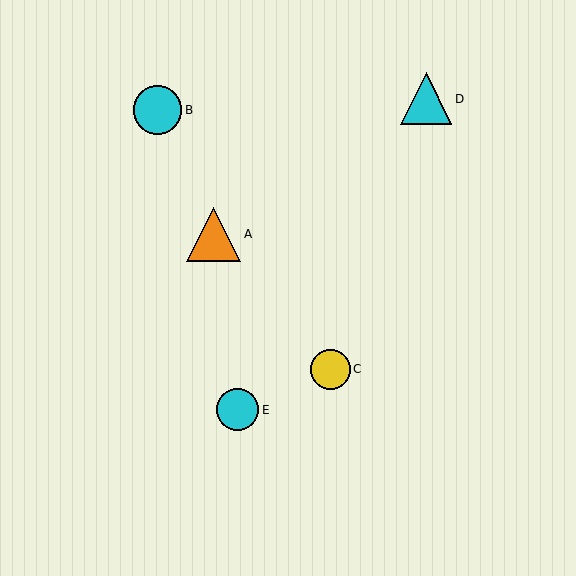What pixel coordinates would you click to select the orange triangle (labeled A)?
Click at (213, 234) to select the orange triangle A.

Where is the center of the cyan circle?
The center of the cyan circle is at (238, 410).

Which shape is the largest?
The orange triangle (labeled A) is the largest.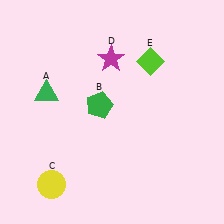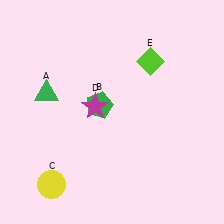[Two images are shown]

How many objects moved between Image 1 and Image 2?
1 object moved between the two images.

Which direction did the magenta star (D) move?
The magenta star (D) moved down.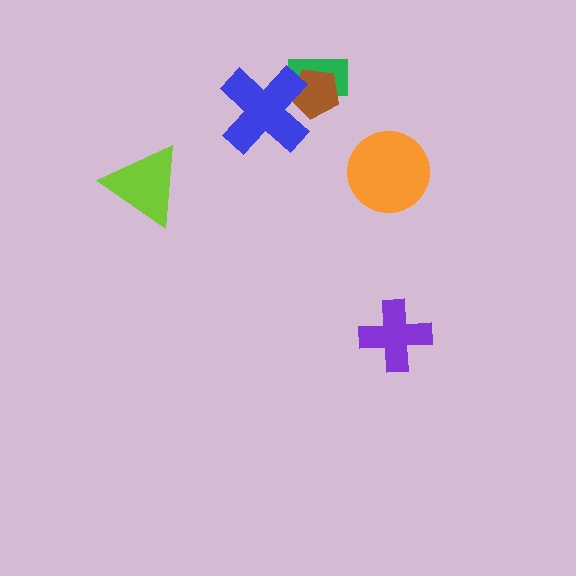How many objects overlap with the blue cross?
2 objects overlap with the blue cross.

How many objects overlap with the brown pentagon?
2 objects overlap with the brown pentagon.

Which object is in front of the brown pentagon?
The blue cross is in front of the brown pentagon.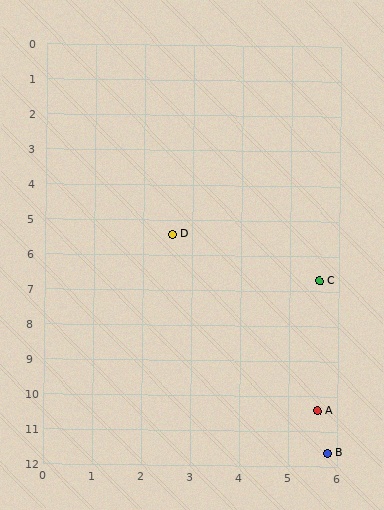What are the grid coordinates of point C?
Point C is at approximately (5.6, 6.7).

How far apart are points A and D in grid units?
Points A and D are about 5.8 grid units apart.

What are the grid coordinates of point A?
Point A is at approximately (5.6, 10.4).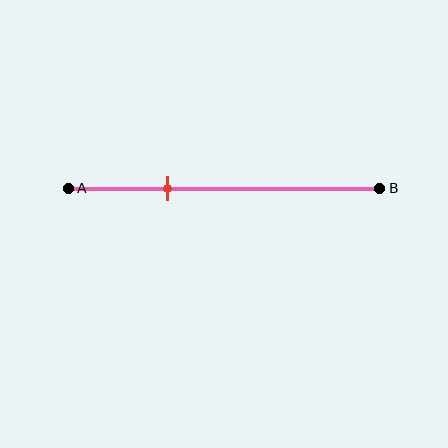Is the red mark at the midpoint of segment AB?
No, the mark is at about 30% from A, not at the 50% midpoint.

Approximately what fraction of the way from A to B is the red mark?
The red mark is approximately 30% of the way from A to B.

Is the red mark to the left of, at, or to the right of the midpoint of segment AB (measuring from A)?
The red mark is to the left of the midpoint of segment AB.